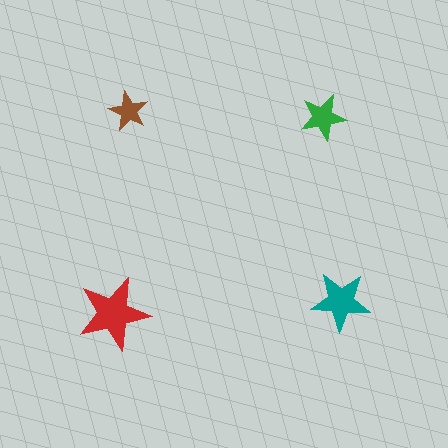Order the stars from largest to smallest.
the red one, the teal one, the green one, the brown one.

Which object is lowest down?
The red star is bottommost.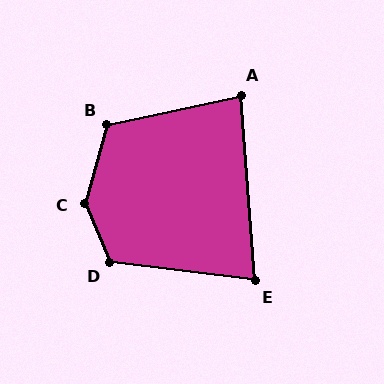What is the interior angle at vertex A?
Approximately 82 degrees (acute).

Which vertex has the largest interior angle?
C, at approximately 141 degrees.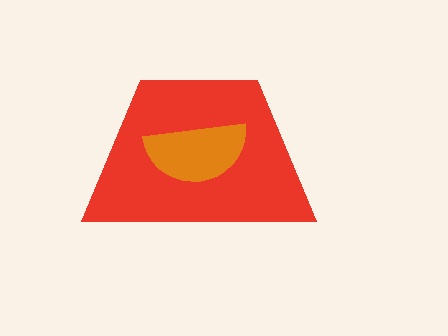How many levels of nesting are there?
2.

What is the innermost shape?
The orange semicircle.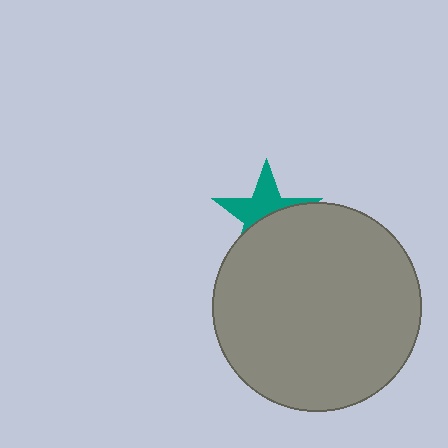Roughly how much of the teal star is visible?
About half of it is visible (roughly 50%).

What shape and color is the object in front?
The object in front is a gray circle.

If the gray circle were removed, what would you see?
You would see the complete teal star.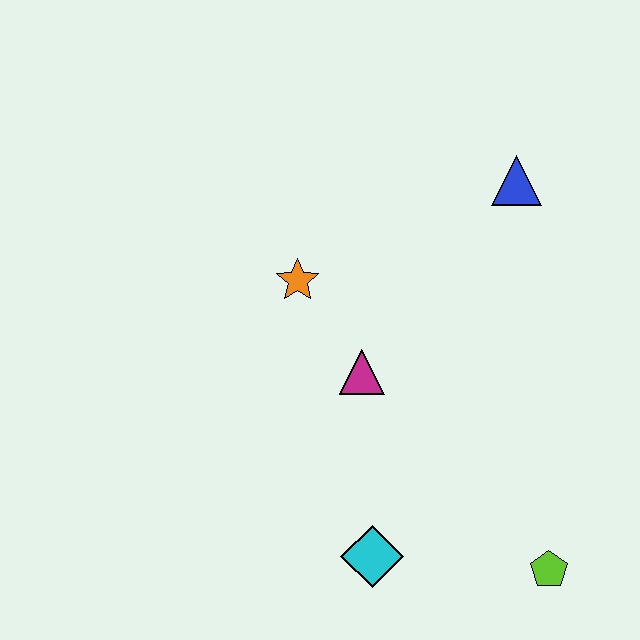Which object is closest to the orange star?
The magenta triangle is closest to the orange star.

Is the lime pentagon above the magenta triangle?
No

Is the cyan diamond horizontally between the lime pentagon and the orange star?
Yes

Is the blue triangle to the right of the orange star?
Yes